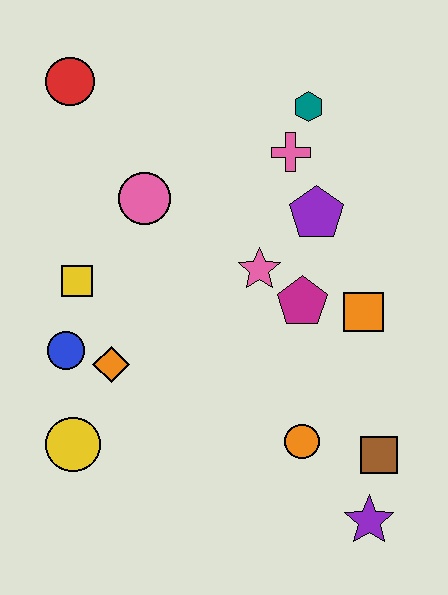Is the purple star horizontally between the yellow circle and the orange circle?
No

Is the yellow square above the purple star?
Yes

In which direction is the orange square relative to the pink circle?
The orange square is to the right of the pink circle.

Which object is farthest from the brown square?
The red circle is farthest from the brown square.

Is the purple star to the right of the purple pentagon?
Yes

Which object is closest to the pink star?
The magenta pentagon is closest to the pink star.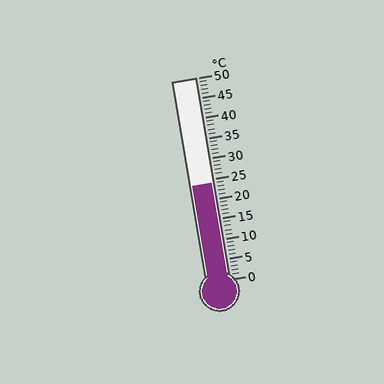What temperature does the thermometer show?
The thermometer shows approximately 24°C.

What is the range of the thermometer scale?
The thermometer scale ranges from 0°C to 50°C.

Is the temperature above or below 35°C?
The temperature is below 35°C.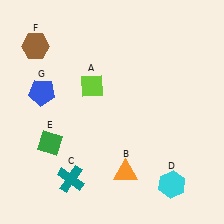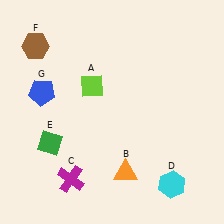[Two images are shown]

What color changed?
The cross (C) changed from teal in Image 1 to magenta in Image 2.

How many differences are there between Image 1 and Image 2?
There is 1 difference between the two images.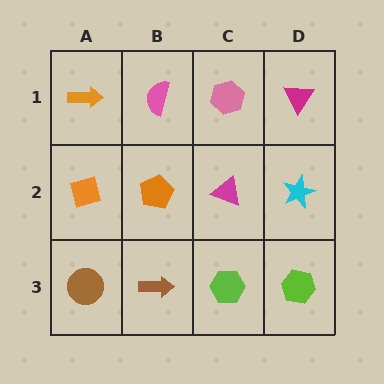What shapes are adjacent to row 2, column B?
A pink semicircle (row 1, column B), a brown arrow (row 3, column B), an orange diamond (row 2, column A), a magenta triangle (row 2, column C).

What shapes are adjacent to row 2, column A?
An orange arrow (row 1, column A), a brown circle (row 3, column A), an orange pentagon (row 2, column B).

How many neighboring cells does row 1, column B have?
3.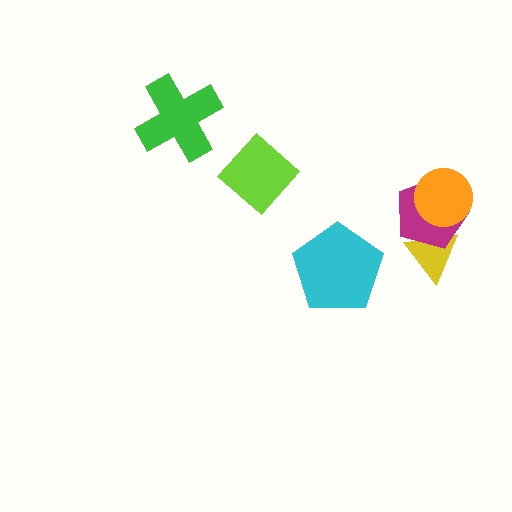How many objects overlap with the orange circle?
1 object overlaps with the orange circle.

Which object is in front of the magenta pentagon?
The orange circle is in front of the magenta pentagon.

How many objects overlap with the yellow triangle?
1 object overlaps with the yellow triangle.